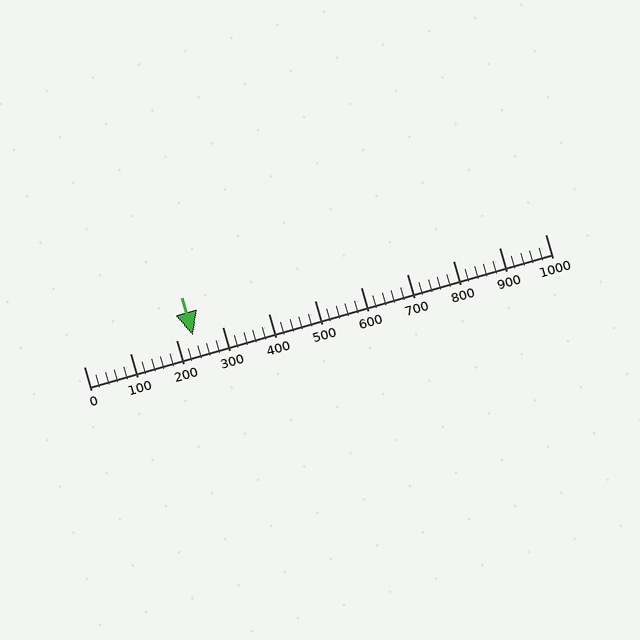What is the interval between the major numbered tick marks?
The major tick marks are spaced 100 units apart.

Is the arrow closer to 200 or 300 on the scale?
The arrow is closer to 200.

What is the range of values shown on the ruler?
The ruler shows values from 0 to 1000.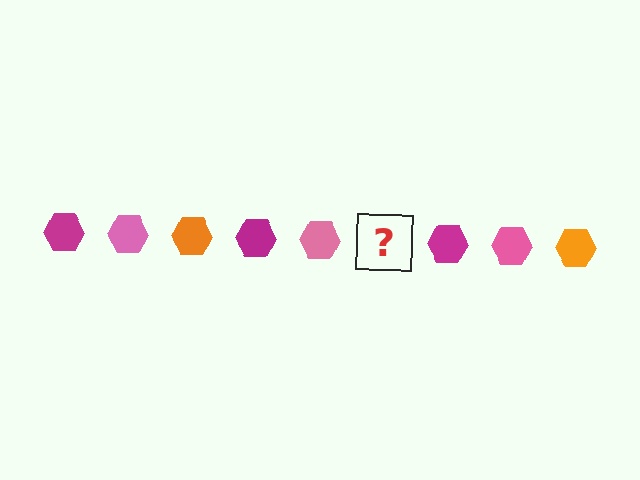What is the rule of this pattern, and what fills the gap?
The rule is that the pattern cycles through magenta, pink, orange hexagons. The gap should be filled with an orange hexagon.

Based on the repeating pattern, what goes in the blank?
The blank should be an orange hexagon.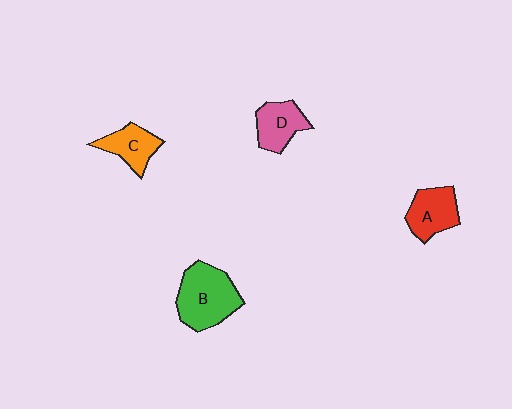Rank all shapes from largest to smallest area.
From largest to smallest: B (green), A (red), D (pink), C (orange).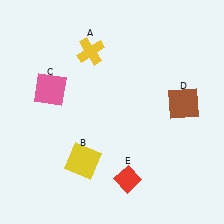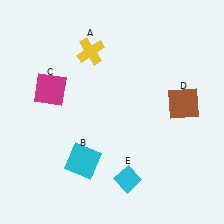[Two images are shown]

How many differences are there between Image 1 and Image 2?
There are 3 differences between the two images.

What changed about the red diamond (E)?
In Image 1, E is red. In Image 2, it changed to cyan.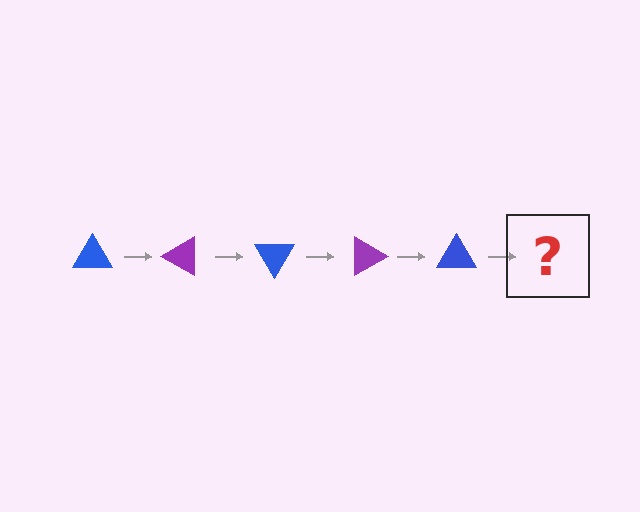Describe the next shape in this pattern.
It should be a purple triangle, rotated 150 degrees from the start.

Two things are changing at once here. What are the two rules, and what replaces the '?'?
The two rules are that it rotates 30 degrees each step and the color cycles through blue and purple. The '?' should be a purple triangle, rotated 150 degrees from the start.